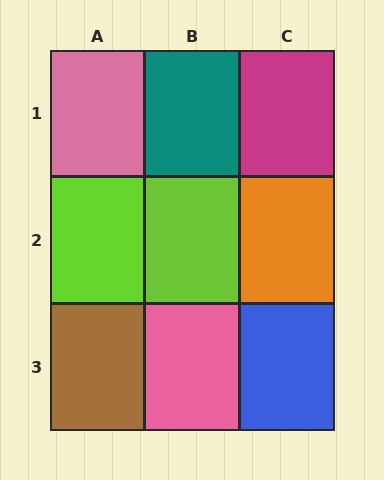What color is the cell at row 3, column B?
Pink.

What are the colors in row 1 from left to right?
Pink, teal, magenta.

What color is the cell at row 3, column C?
Blue.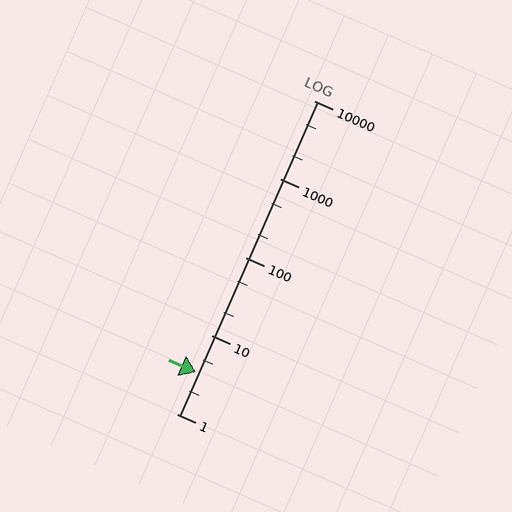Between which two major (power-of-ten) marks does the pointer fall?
The pointer is between 1 and 10.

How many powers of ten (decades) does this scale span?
The scale spans 4 decades, from 1 to 10000.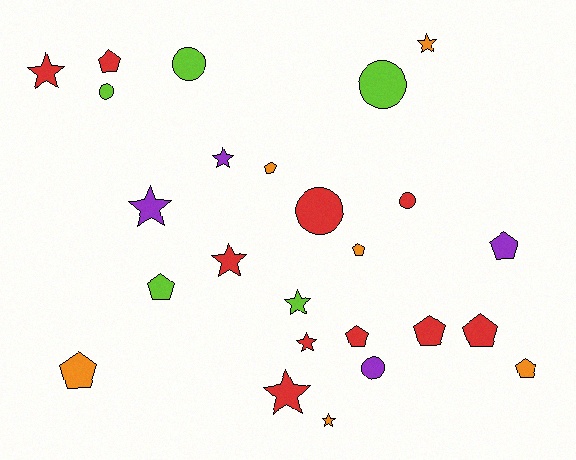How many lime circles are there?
There are 3 lime circles.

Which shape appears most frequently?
Pentagon, with 10 objects.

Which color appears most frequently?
Red, with 10 objects.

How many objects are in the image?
There are 25 objects.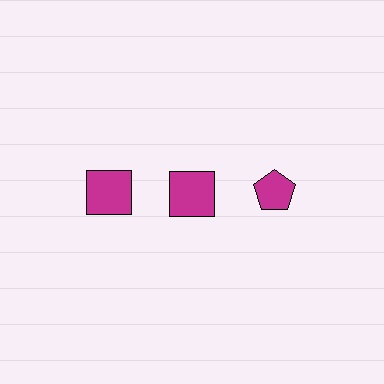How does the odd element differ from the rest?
It has a different shape: pentagon instead of square.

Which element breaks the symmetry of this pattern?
The magenta pentagon in the top row, center column breaks the symmetry. All other shapes are magenta squares.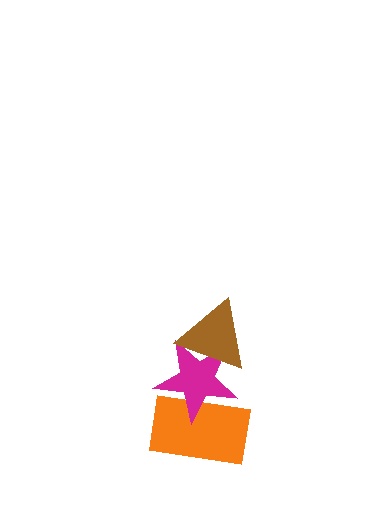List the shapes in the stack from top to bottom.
From top to bottom: the brown triangle, the magenta star, the orange rectangle.